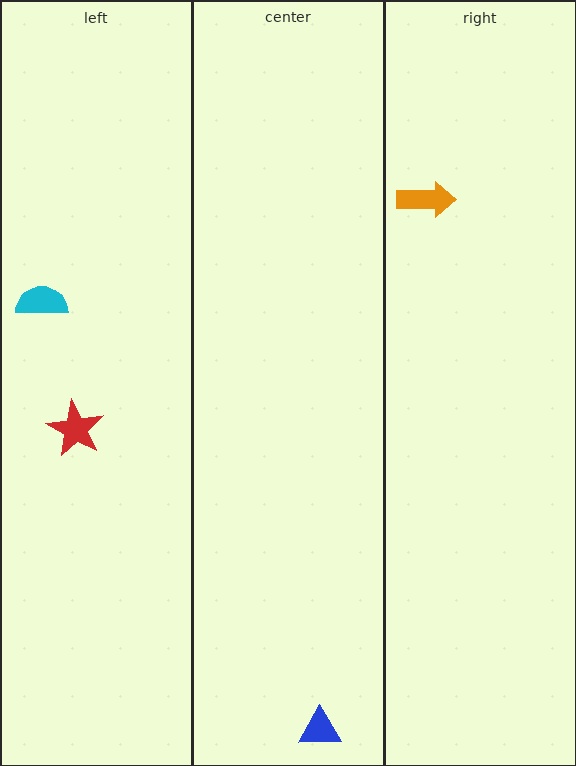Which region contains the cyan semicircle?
The left region.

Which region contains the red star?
The left region.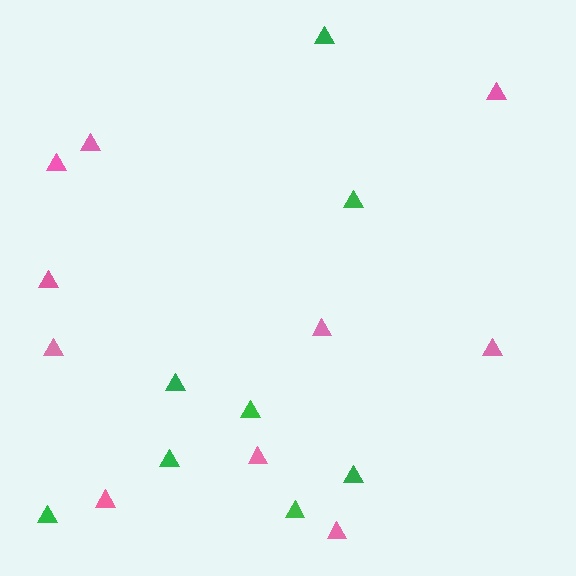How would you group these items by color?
There are 2 groups: one group of pink triangles (10) and one group of green triangles (8).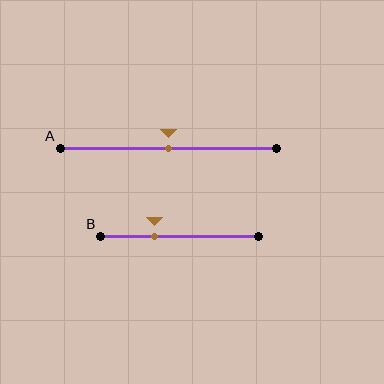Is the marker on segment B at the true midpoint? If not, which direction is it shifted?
No, the marker on segment B is shifted to the left by about 16% of the segment length.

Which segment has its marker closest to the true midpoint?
Segment A has its marker closest to the true midpoint.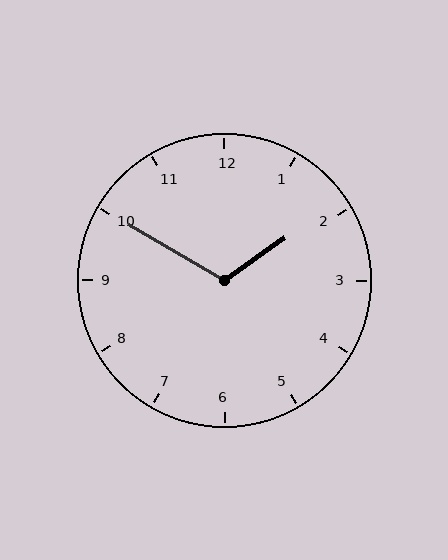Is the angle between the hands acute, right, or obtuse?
It is obtuse.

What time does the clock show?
1:50.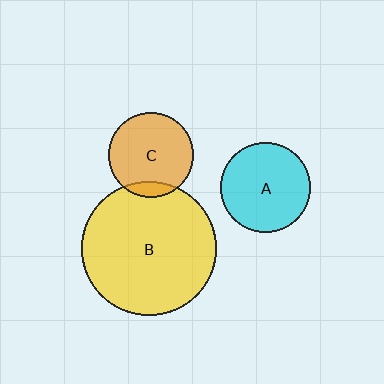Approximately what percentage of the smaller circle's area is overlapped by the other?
Approximately 10%.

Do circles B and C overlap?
Yes.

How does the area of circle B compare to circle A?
Approximately 2.2 times.